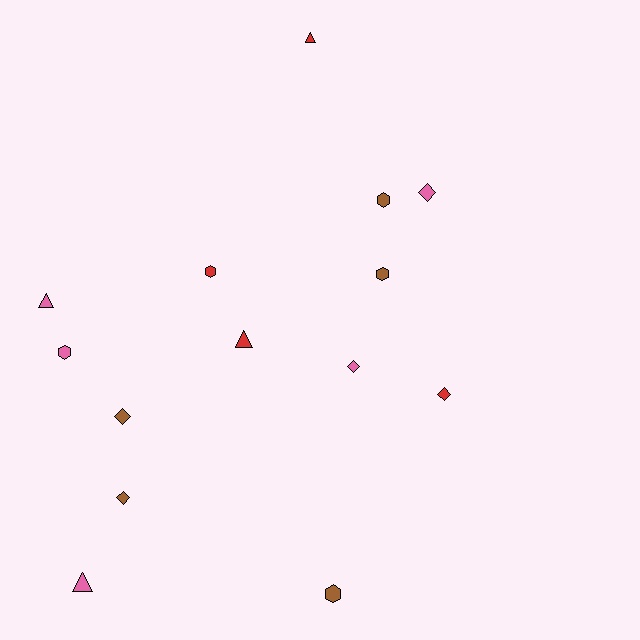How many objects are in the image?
There are 14 objects.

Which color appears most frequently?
Pink, with 5 objects.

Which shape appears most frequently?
Diamond, with 5 objects.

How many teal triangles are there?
There are no teal triangles.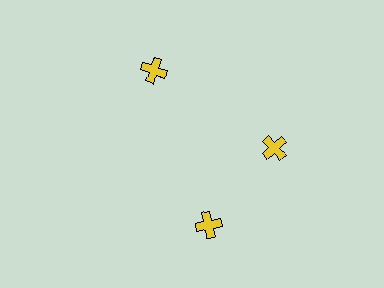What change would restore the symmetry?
The symmetry would be restored by rotating it back into even spacing with its neighbors so that all 3 crosses sit at equal angles and equal distance from the center.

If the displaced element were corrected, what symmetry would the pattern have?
It would have 3-fold rotational symmetry — the pattern would map onto itself every 120 degrees.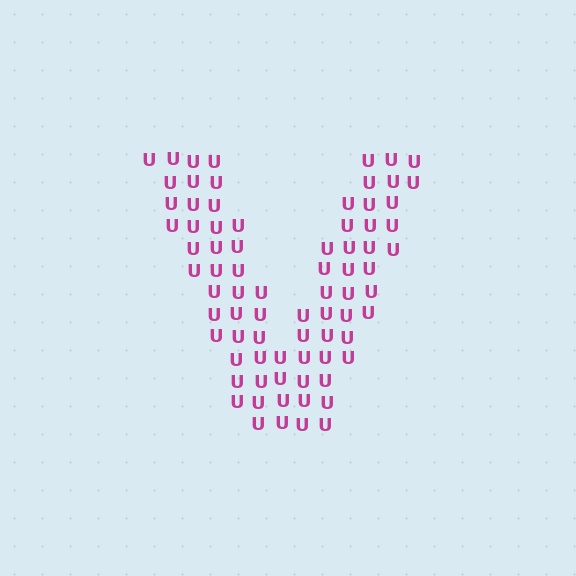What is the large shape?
The large shape is the letter V.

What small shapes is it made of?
It is made of small letter U's.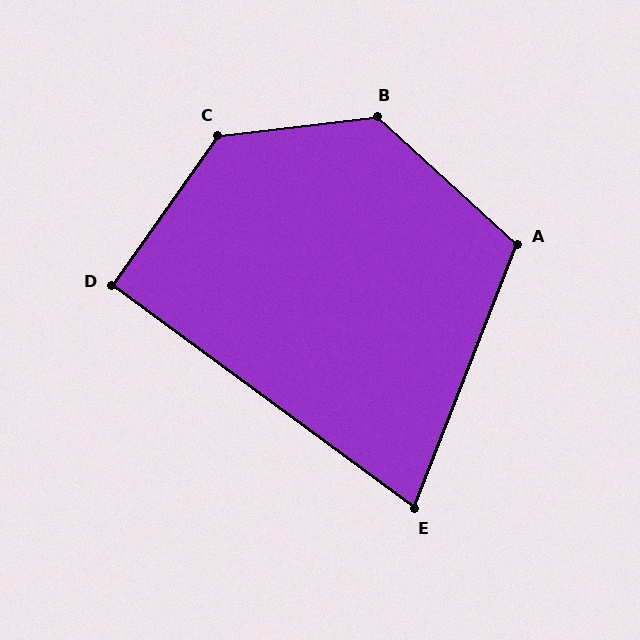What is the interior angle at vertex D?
Approximately 91 degrees (approximately right).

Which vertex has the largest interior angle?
C, at approximately 132 degrees.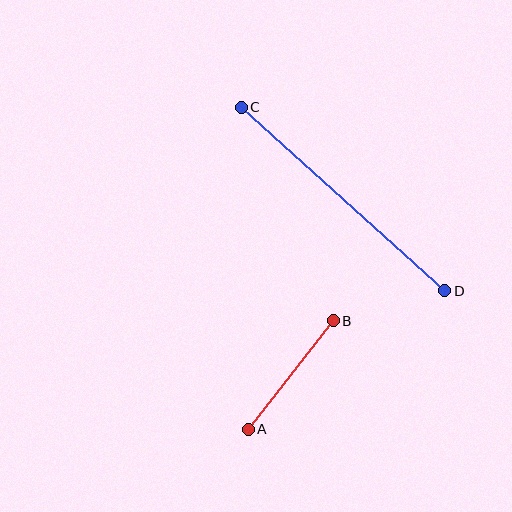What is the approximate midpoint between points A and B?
The midpoint is at approximately (291, 375) pixels.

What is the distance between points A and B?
The distance is approximately 137 pixels.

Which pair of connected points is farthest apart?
Points C and D are farthest apart.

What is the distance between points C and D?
The distance is approximately 274 pixels.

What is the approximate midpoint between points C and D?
The midpoint is at approximately (343, 199) pixels.